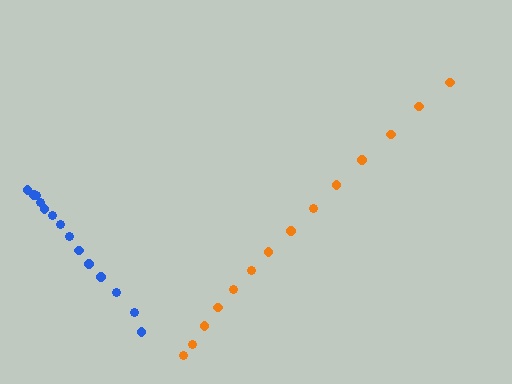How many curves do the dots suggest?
There are 2 distinct paths.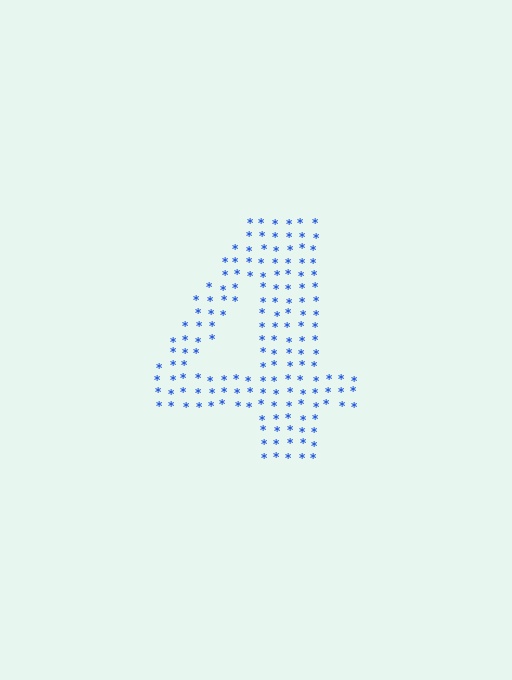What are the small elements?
The small elements are asterisks.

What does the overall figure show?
The overall figure shows the digit 4.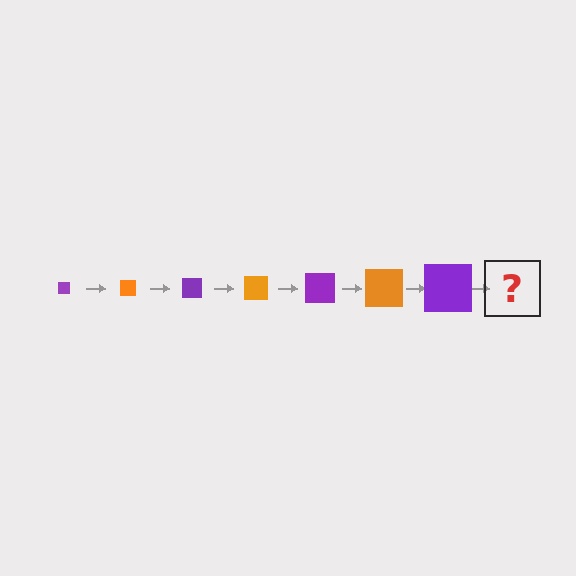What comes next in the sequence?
The next element should be an orange square, larger than the previous one.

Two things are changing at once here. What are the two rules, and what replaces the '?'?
The two rules are that the square grows larger each step and the color cycles through purple and orange. The '?' should be an orange square, larger than the previous one.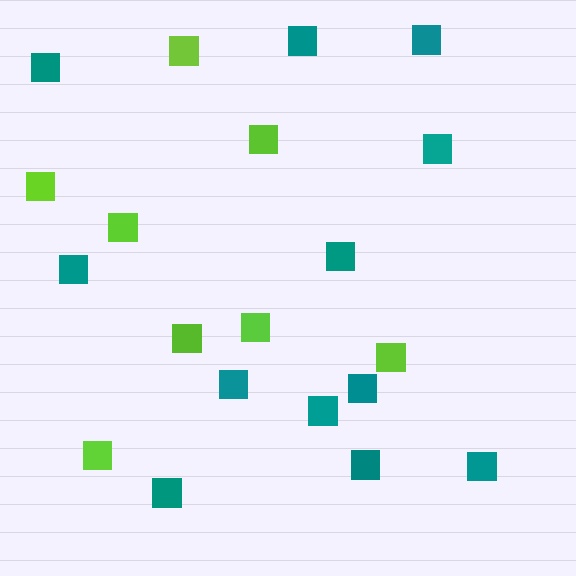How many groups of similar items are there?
There are 2 groups: one group of teal squares (12) and one group of lime squares (8).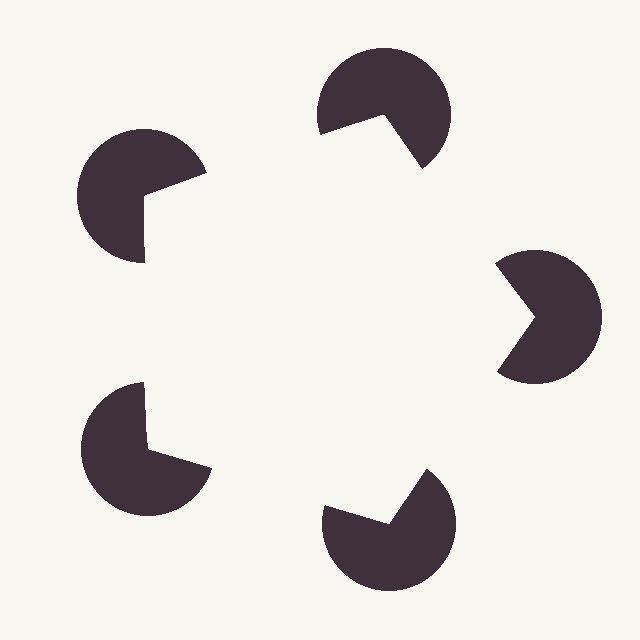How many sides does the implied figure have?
5 sides.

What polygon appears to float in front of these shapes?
An illusory pentagon — its edges are inferred from the aligned wedge cuts in the pac-man discs, not physically drawn.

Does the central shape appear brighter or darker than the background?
It typically appears slightly brighter than the background, even though no actual brightness change is drawn.